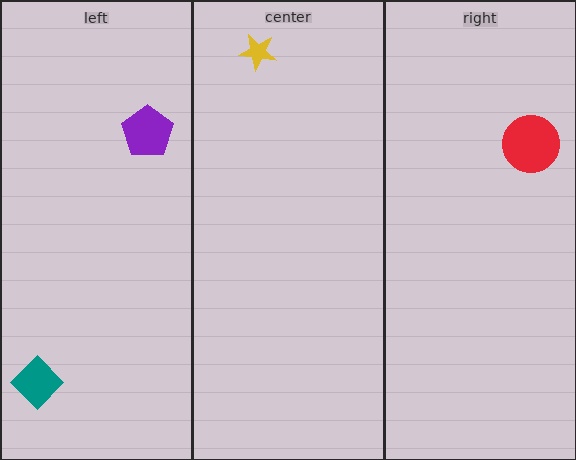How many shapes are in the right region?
1.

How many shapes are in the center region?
1.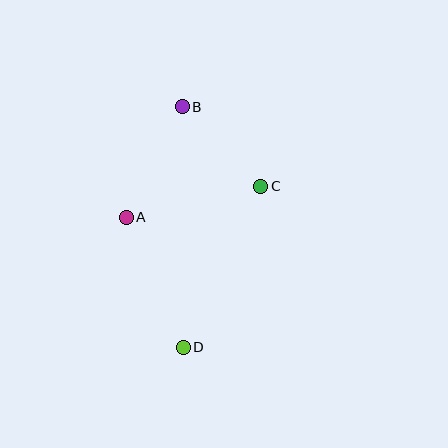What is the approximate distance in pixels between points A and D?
The distance between A and D is approximately 142 pixels.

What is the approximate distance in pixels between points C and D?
The distance between C and D is approximately 179 pixels.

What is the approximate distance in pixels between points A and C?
The distance between A and C is approximately 138 pixels.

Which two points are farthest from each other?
Points B and D are farthest from each other.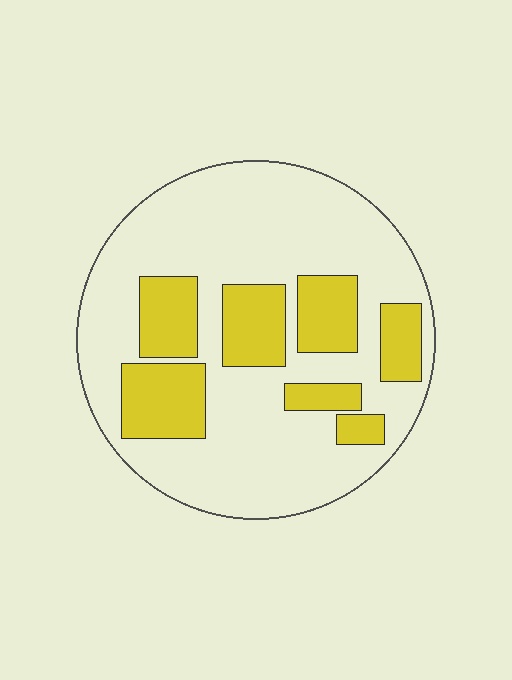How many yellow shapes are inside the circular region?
7.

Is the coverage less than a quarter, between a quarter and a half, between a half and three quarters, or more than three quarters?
Between a quarter and a half.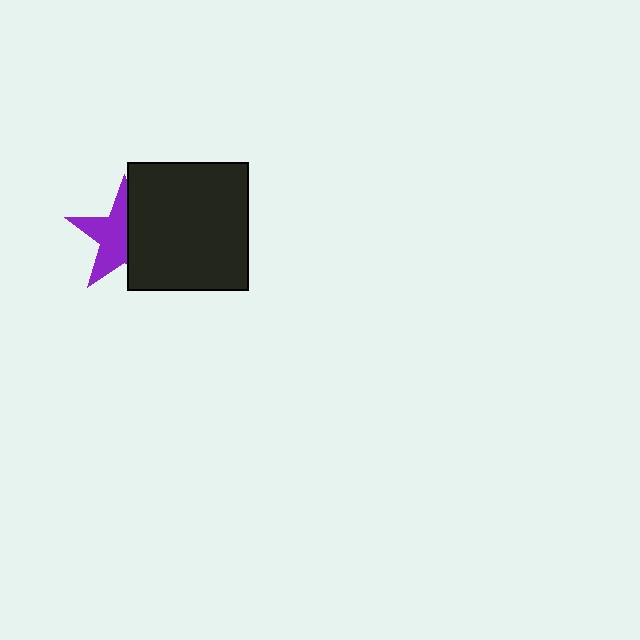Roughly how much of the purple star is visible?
About half of it is visible (roughly 56%).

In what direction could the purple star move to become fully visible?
The purple star could move left. That would shift it out from behind the black rectangle entirely.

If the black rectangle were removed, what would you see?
You would see the complete purple star.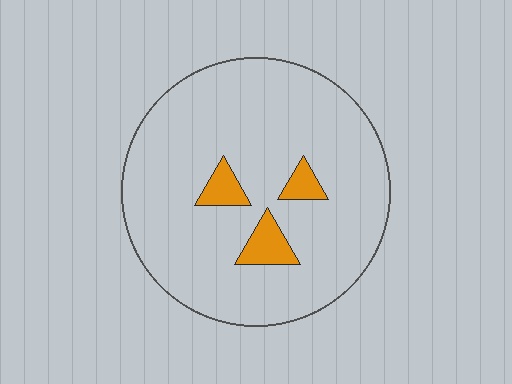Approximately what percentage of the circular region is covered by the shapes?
Approximately 10%.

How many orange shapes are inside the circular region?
3.